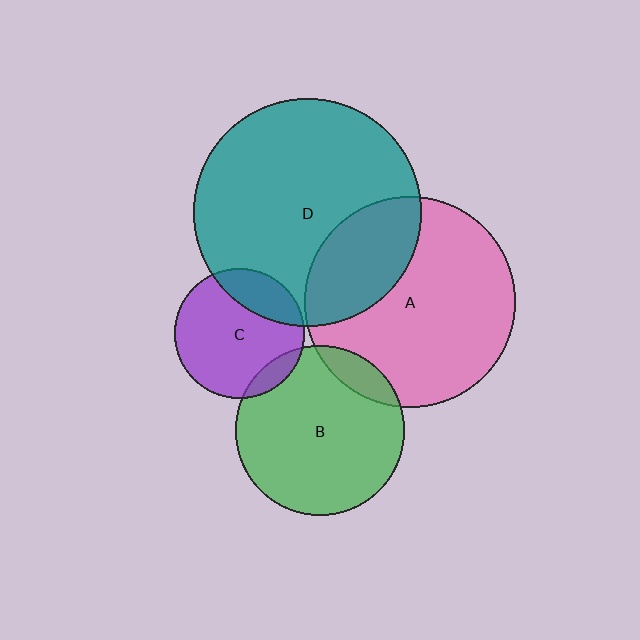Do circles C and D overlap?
Yes.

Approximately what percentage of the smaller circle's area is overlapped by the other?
Approximately 20%.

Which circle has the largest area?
Circle D (teal).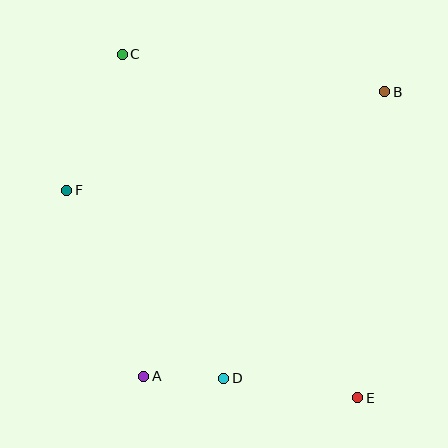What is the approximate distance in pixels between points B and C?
The distance between B and C is approximately 265 pixels.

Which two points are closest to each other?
Points A and D are closest to each other.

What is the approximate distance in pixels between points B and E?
The distance between B and E is approximately 307 pixels.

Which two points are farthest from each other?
Points C and E are farthest from each other.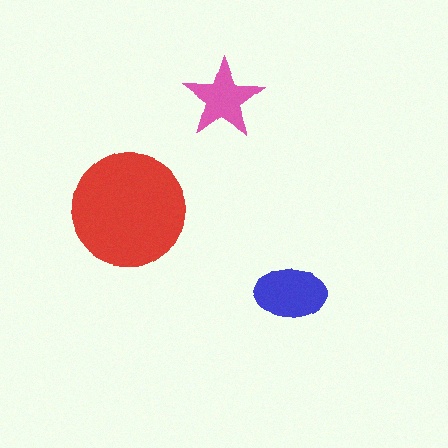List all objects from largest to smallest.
The red circle, the blue ellipse, the pink star.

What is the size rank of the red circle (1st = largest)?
1st.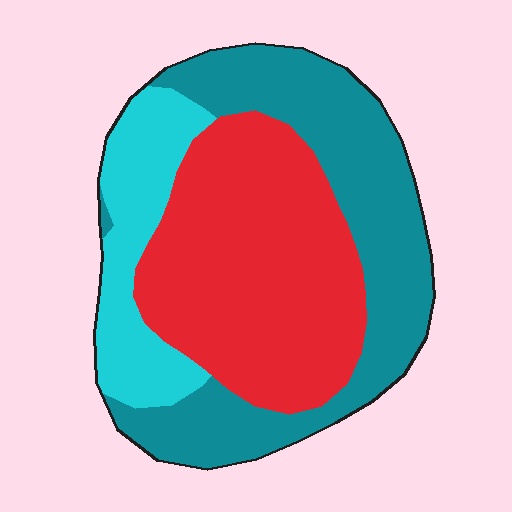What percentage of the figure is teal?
Teal takes up about two fifths (2/5) of the figure.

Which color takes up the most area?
Red, at roughly 45%.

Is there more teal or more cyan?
Teal.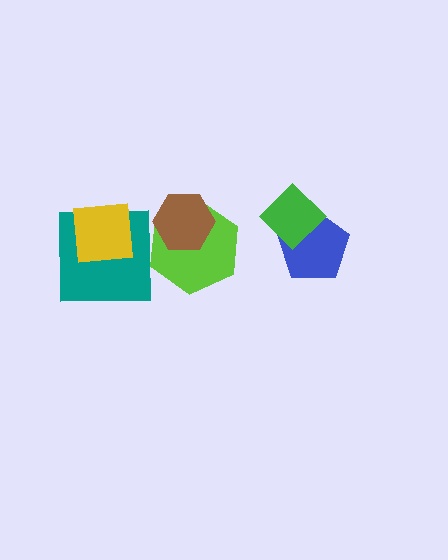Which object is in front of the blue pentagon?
The green diamond is in front of the blue pentagon.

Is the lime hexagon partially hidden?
Yes, it is partially covered by another shape.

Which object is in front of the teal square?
The yellow square is in front of the teal square.